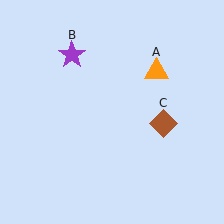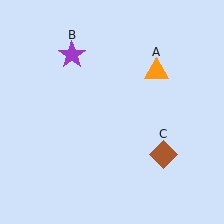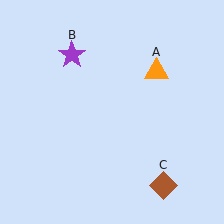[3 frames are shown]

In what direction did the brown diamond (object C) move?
The brown diamond (object C) moved down.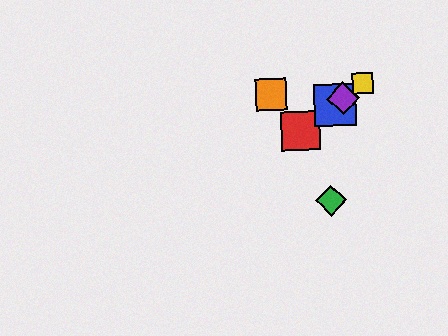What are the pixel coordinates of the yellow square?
The yellow square is at (363, 83).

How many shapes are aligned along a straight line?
4 shapes (the red square, the blue square, the yellow square, the purple diamond) are aligned along a straight line.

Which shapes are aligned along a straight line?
The red square, the blue square, the yellow square, the purple diamond are aligned along a straight line.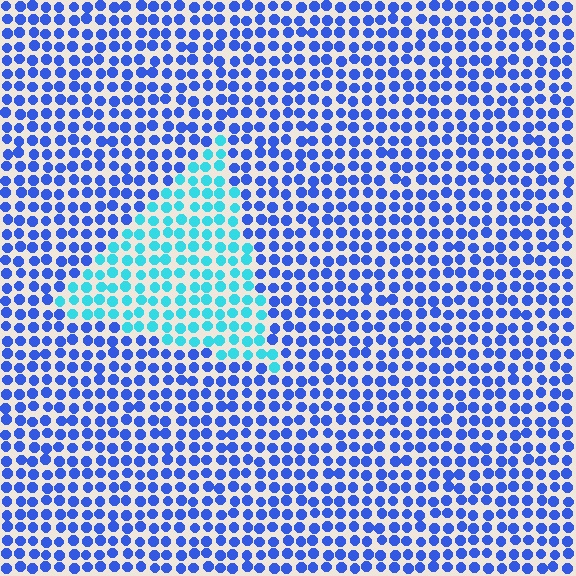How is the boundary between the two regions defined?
The boundary is defined purely by a slight shift in hue (about 43 degrees). Spacing, size, and orientation are identical on both sides.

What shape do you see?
I see a triangle.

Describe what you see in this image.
The image is filled with small blue elements in a uniform arrangement. A triangle-shaped region is visible where the elements are tinted to a slightly different hue, forming a subtle color boundary.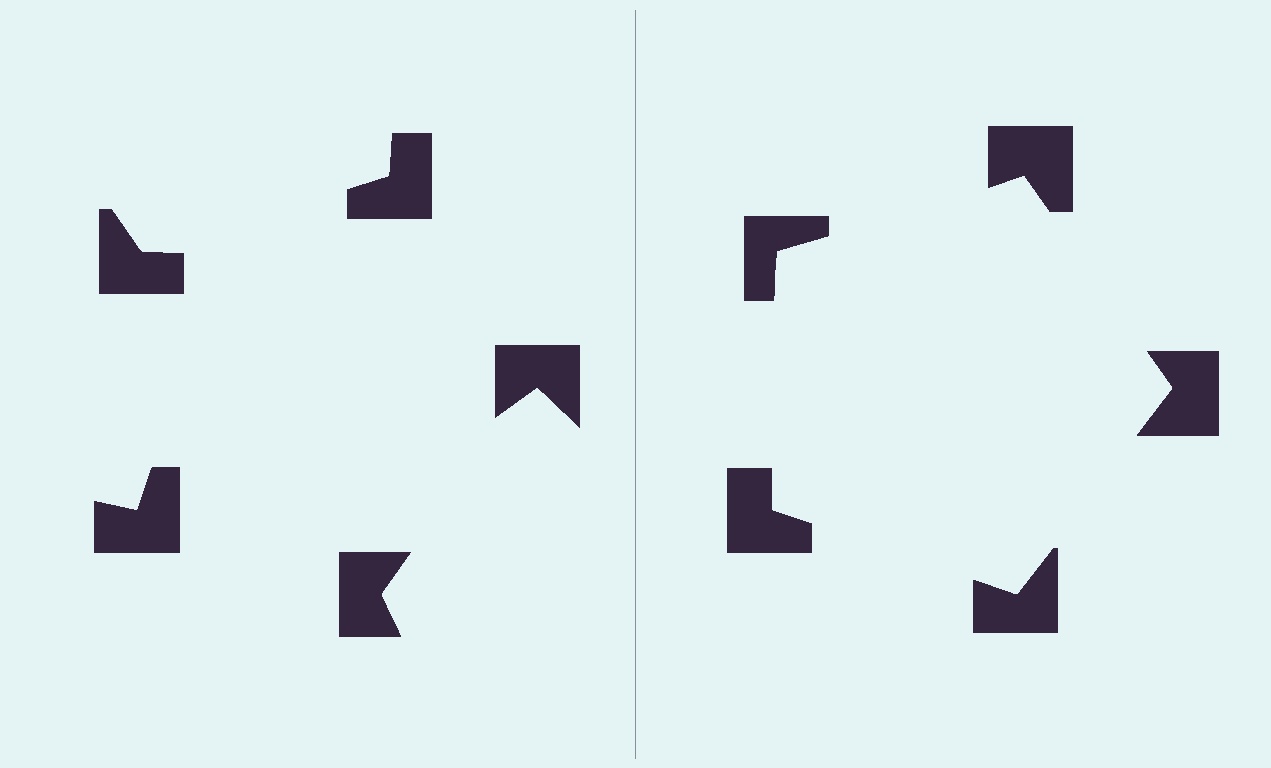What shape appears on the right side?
An illusory pentagon.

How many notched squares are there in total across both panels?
10 — 5 on each side.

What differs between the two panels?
The notched squares are positioned identically on both sides; only the wedge orientations differ. On the right they align to a pentagon; on the left they are misaligned.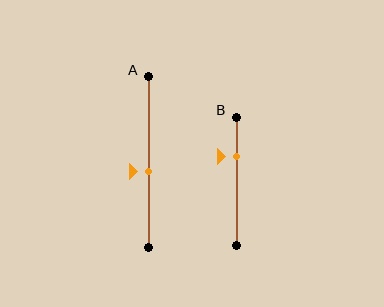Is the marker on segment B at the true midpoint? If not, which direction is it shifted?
No, the marker on segment B is shifted upward by about 20% of the segment length.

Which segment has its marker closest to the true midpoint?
Segment A has its marker closest to the true midpoint.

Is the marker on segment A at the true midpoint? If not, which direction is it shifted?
No, the marker on segment A is shifted downward by about 6% of the segment length.